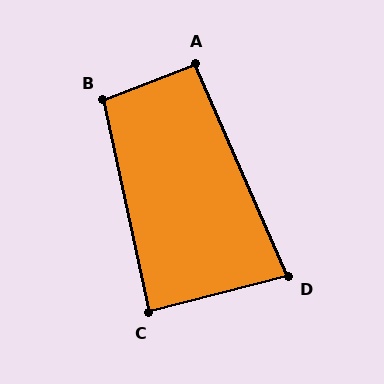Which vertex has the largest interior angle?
B, at approximately 99 degrees.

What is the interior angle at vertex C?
Approximately 87 degrees (approximately right).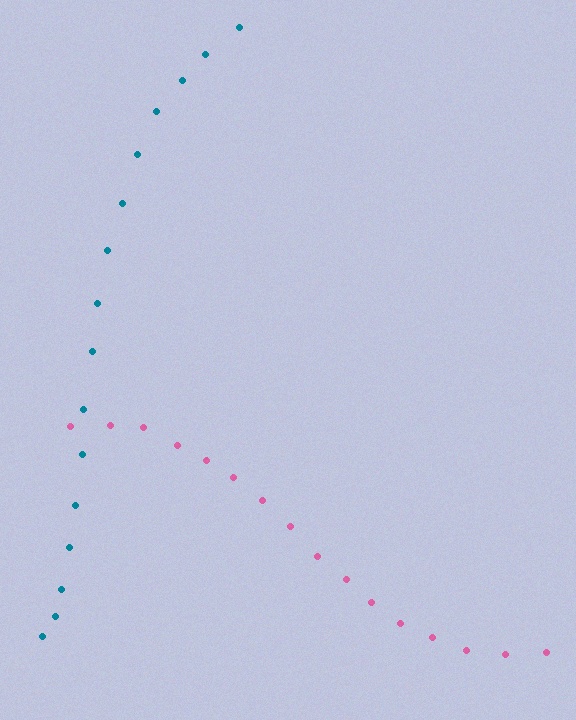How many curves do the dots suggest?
There are 2 distinct paths.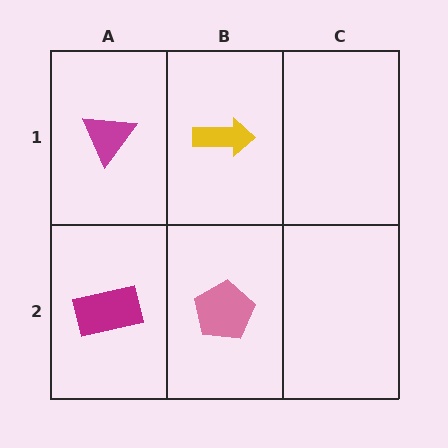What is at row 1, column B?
A yellow arrow.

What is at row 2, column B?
A pink pentagon.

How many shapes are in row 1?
2 shapes.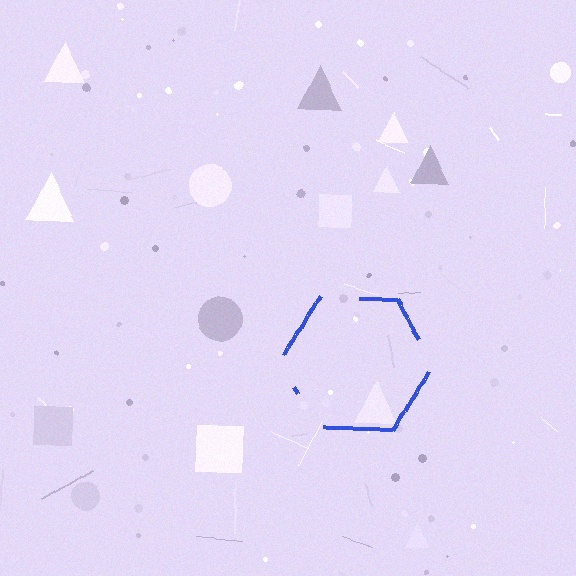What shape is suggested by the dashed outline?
The dashed outline suggests a hexagon.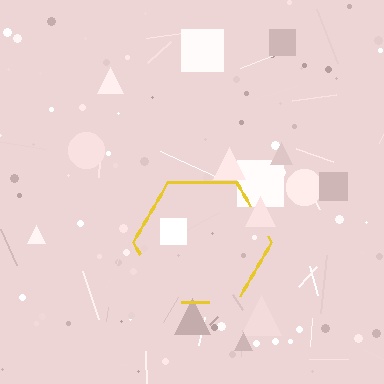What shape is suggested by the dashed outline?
The dashed outline suggests a hexagon.